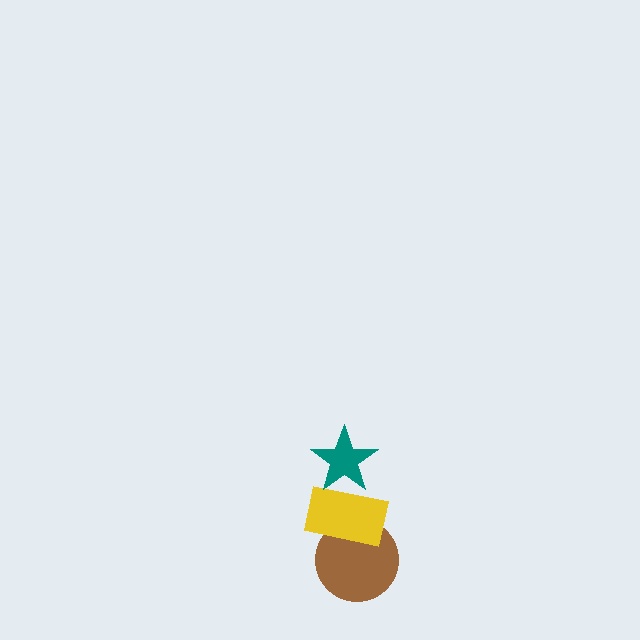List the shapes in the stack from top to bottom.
From top to bottom: the teal star, the yellow rectangle, the brown circle.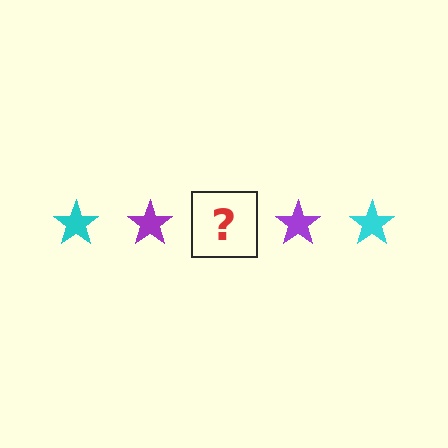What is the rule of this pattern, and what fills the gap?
The rule is that the pattern cycles through cyan, purple stars. The gap should be filled with a cyan star.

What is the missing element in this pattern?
The missing element is a cyan star.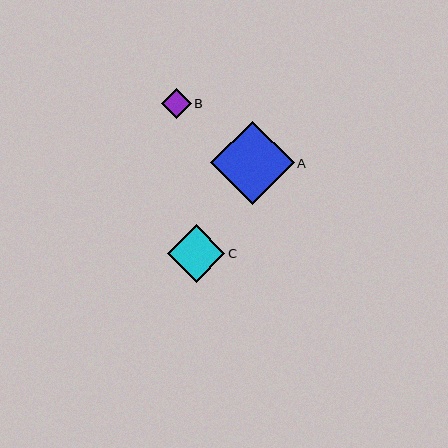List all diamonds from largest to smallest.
From largest to smallest: A, C, B.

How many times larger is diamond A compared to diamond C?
Diamond A is approximately 1.4 times the size of diamond C.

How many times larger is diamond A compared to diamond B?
Diamond A is approximately 2.8 times the size of diamond B.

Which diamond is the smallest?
Diamond B is the smallest with a size of approximately 30 pixels.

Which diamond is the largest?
Diamond A is the largest with a size of approximately 84 pixels.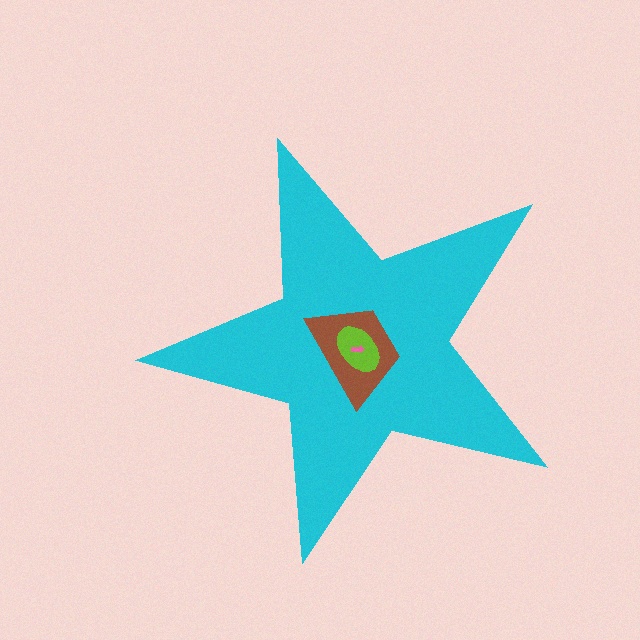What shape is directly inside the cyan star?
The brown trapezoid.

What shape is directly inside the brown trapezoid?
The lime ellipse.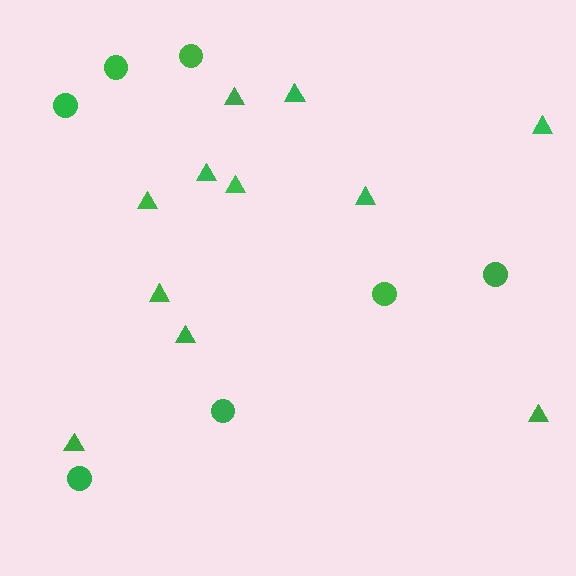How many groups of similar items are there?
There are 2 groups: one group of circles (7) and one group of triangles (11).